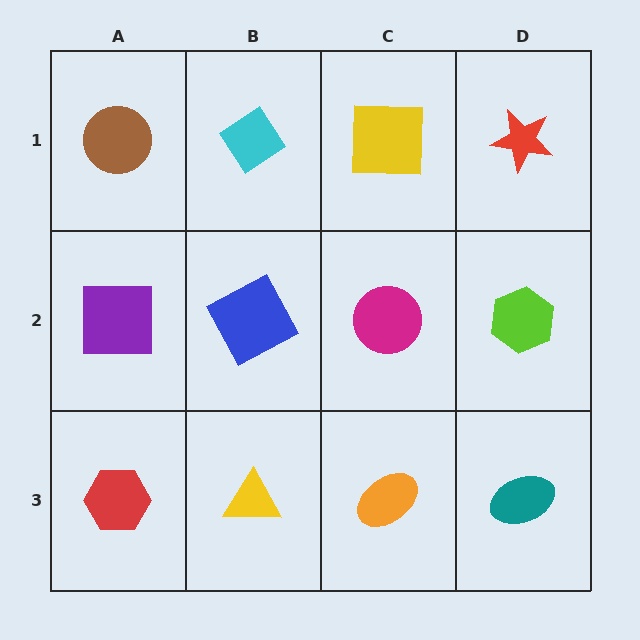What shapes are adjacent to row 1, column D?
A lime hexagon (row 2, column D), a yellow square (row 1, column C).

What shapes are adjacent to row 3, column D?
A lime hexagon (row 2, column D), an orange ellipse (row 3, column C).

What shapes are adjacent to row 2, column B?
A cyan diamond (row 1, column B), a yellow triangle (row 3, column B), a purple square (row 2, column A), a magenta circle (row 2, column C).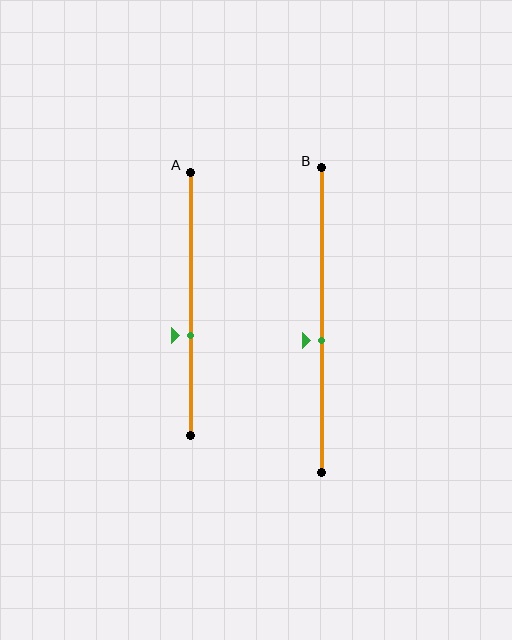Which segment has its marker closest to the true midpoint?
Segment B has its marker closest to the true midpoint.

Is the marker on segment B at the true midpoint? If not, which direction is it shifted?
No, the marker on segment B is shifted downward by about 7% of the segment length.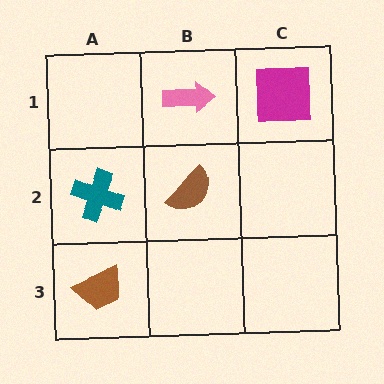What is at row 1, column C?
A magenta square.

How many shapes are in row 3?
1 shape.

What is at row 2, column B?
A brown semicircle.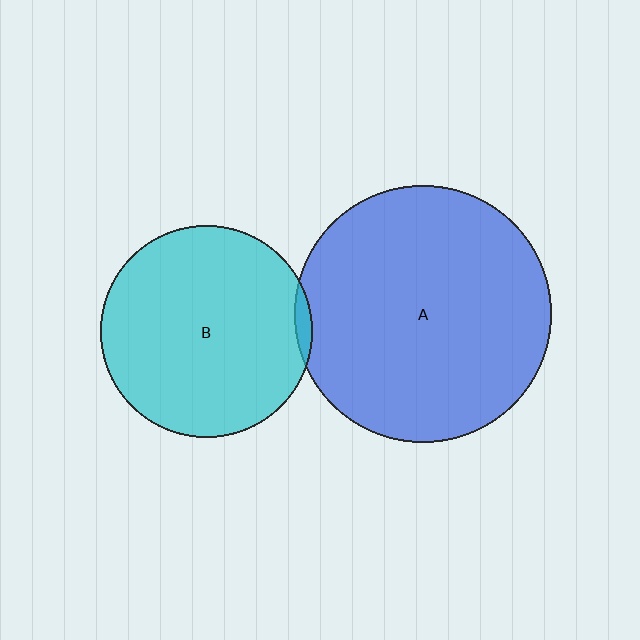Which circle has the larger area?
Circle A (blue).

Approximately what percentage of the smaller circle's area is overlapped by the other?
Approximately 5%.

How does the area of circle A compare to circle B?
Approximately 1.5 times.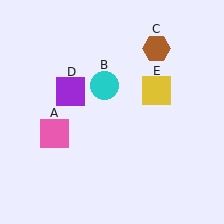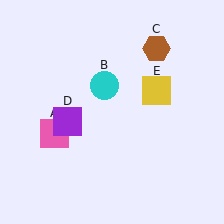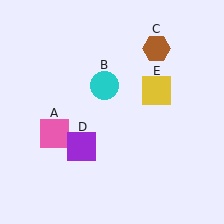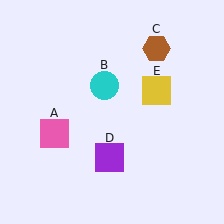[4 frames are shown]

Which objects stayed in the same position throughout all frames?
Pink square (object A) and cyan circle (object B) and brown hexagon (object C) and yellow square (object E) remained stationary.